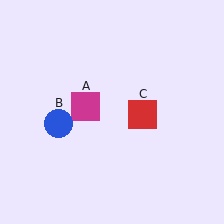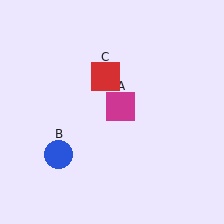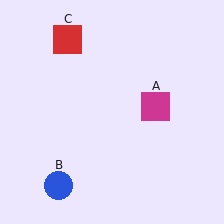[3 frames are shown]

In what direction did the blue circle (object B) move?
The blue circle (object B) moved down.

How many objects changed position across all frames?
3 objects changed position: magenta square (object A), blue circle (object B), red square (object C).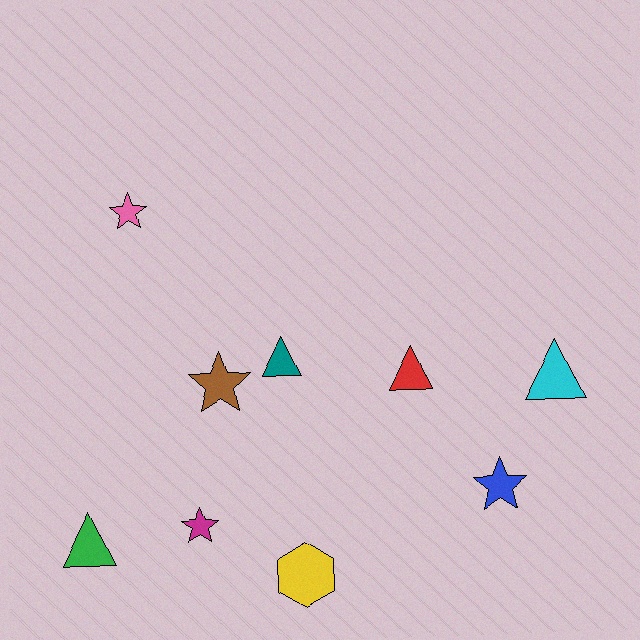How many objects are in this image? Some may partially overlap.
There are 9 objects.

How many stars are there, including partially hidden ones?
There are 4 stars.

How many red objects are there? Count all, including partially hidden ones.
There is 1 red object.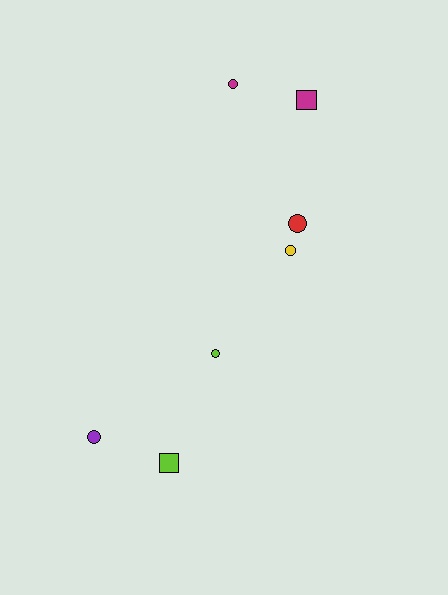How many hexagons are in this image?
There are no hexagons.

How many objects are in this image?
There are 7 objects.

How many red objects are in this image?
There is 1 red object.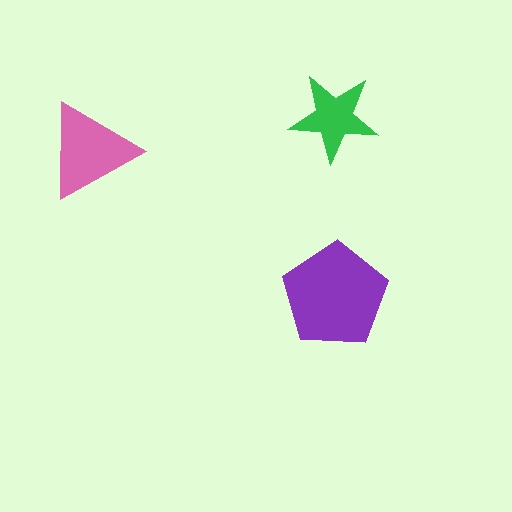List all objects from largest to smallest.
The purple pentagon, the pink triangle, the green star.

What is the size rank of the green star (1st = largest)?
3rd.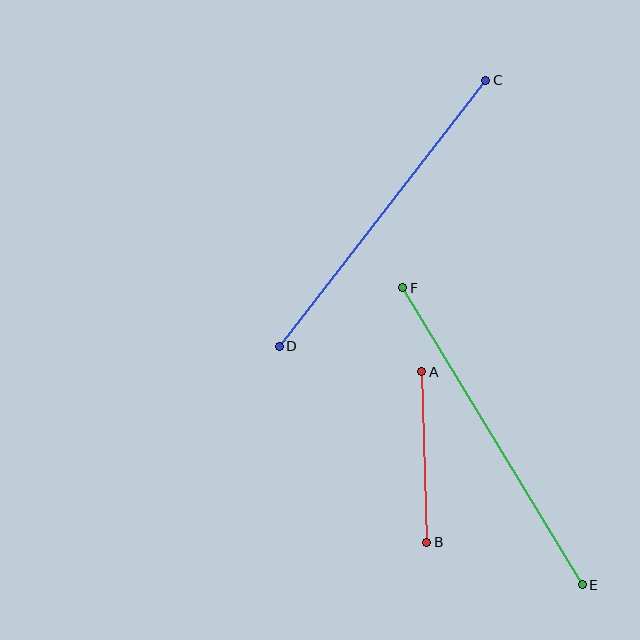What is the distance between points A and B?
The distance is approximately 171 pixels.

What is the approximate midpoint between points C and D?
The midpoint is at approximately (383, 213) pixels.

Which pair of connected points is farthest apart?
Points E and F are farthest apart.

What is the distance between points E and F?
The distance is approximately 346 pixels.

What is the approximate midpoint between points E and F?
The midpoint is at approximately (492, 436) pixels.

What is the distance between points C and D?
The distance is approximately 337 pixels.